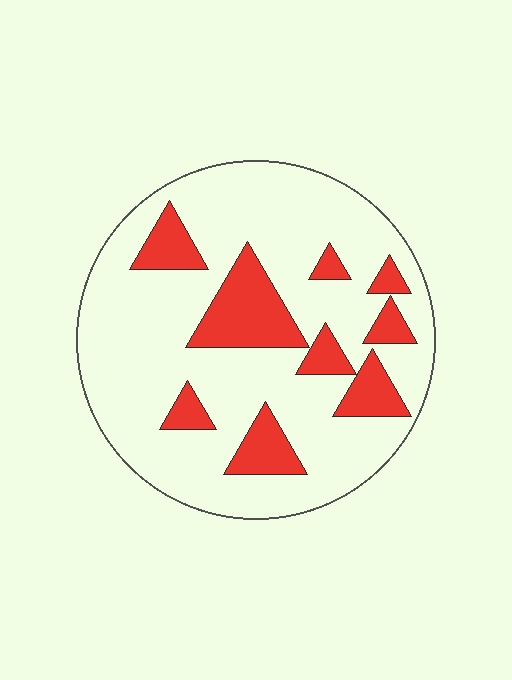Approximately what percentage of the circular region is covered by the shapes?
Approximately 20%.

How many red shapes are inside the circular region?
9.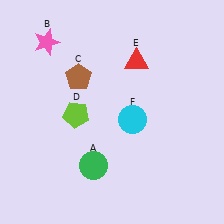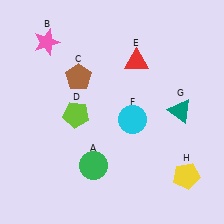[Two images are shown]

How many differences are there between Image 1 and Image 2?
There are 2 differences between the two images.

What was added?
A teal triangle (G), a yellow pentagon (H) were added in Image 2.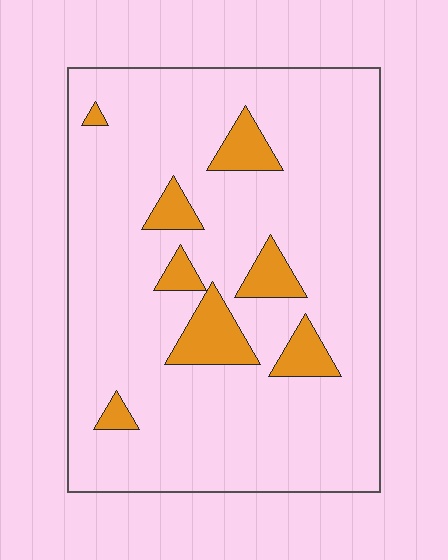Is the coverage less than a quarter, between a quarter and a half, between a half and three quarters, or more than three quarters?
Less than a quarter.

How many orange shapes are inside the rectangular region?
8.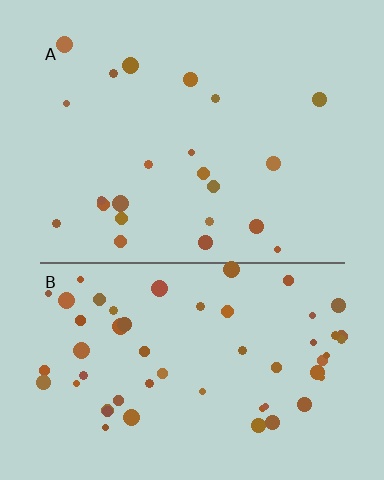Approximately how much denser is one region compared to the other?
Approximately 2.5× — region B over region A.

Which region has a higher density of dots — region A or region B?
B (the bottom).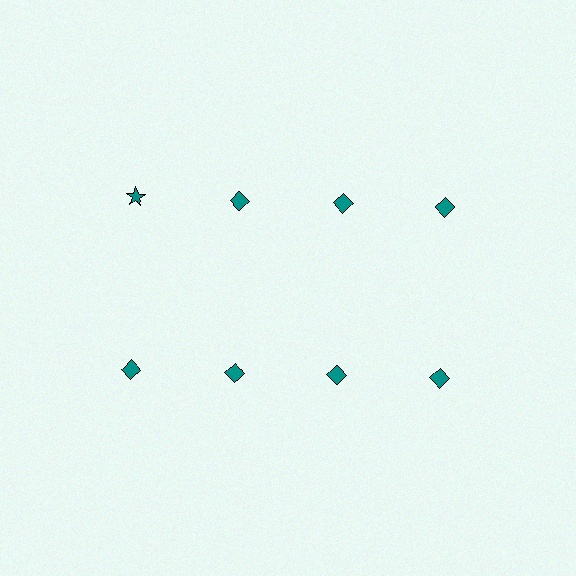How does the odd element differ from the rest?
It has a different shape: star instead of diamond.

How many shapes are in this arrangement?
There are 8 shapes arranged in a grid pattern.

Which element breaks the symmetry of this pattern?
The teal star in the top row, leftmost column breaks the symmetry. All other shapes are teal diamonds.